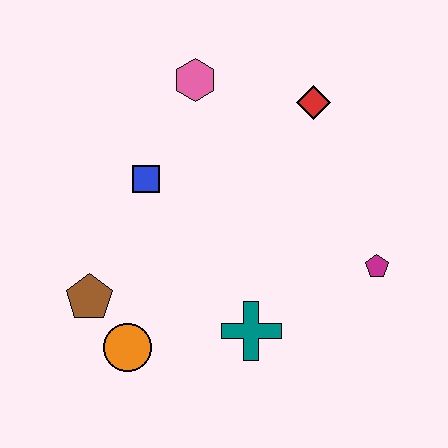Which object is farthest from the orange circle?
The red diamond is farthest from the orange circle.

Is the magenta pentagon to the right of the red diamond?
Yes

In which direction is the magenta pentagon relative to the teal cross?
The magenta pentagon is to the right of the teal cross.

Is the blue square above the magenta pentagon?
Yes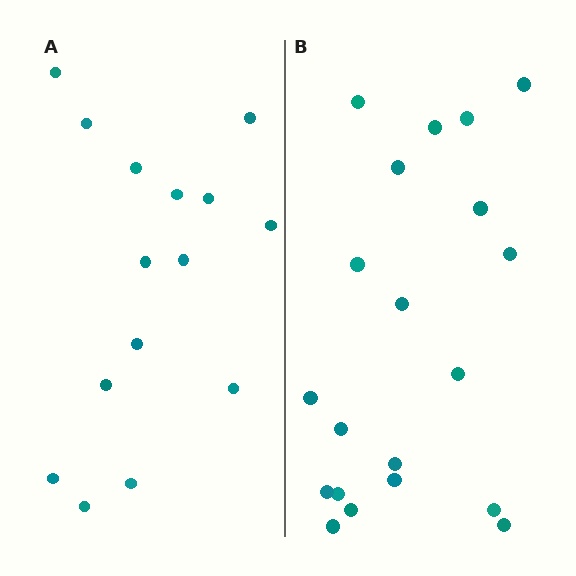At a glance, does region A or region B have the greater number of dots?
Region B (the right region) has more dots.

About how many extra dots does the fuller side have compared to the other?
Region B has about 5 more dots than region A.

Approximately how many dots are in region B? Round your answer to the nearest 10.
About 20 dots.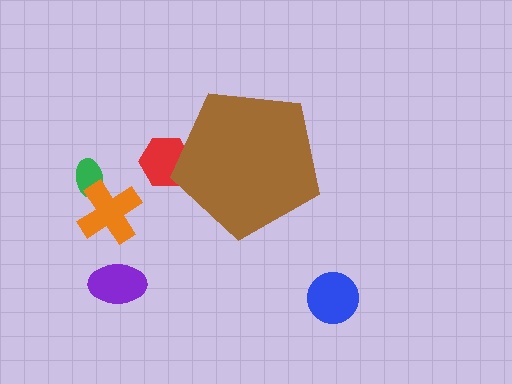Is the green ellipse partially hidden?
No, the green ellipse is fully visible.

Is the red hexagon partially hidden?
Yes, the red hexagon is partially hidden behind the brown pentagon.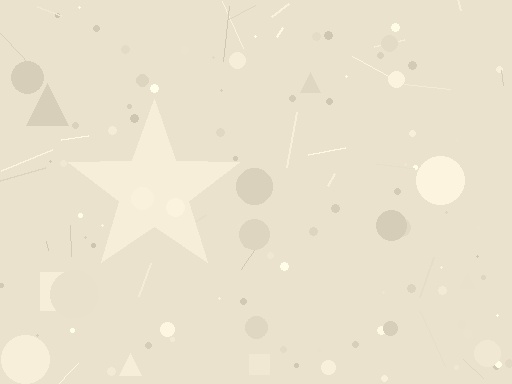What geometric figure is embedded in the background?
A star is embedded in the background.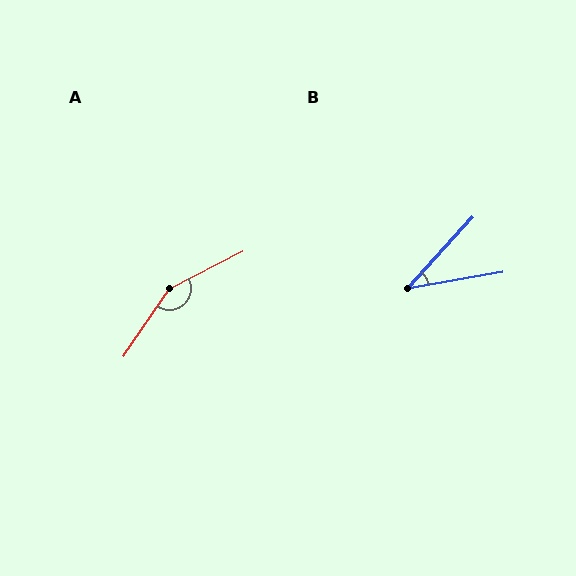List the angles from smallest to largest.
B (37°), A (151°).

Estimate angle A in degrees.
Approximately 151 degrees.